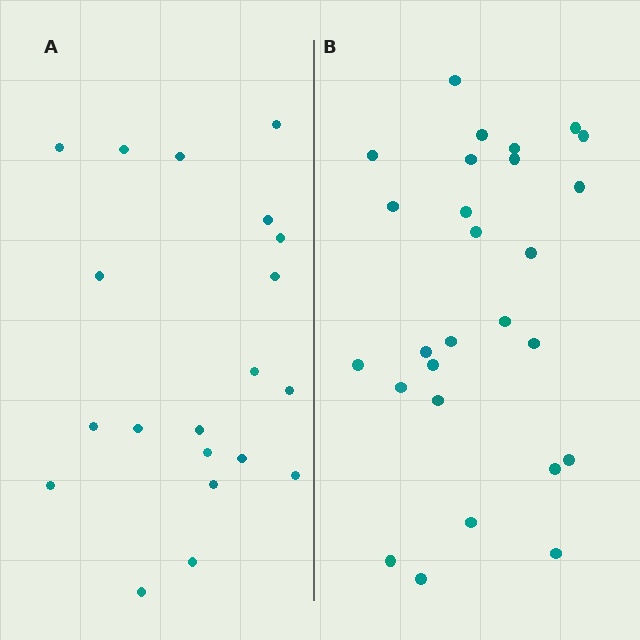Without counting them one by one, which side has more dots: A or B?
Region B (the right region) has more dots.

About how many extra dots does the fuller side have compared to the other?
Region B has roughly 8 or so more dots than region A.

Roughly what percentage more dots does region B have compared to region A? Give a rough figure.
About 35% more.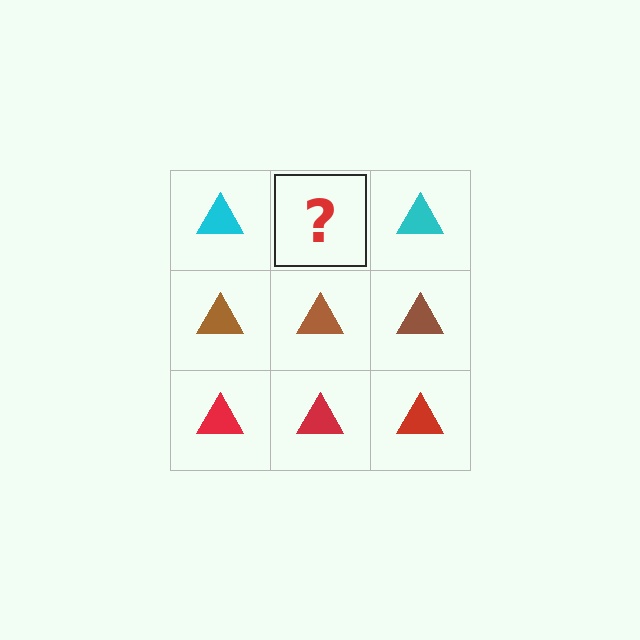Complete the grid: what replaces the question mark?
The question mark should be replaced with a cyan triangle.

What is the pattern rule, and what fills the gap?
The rule is that each row has a consistent color. The gap should be filled with a cyan triangle.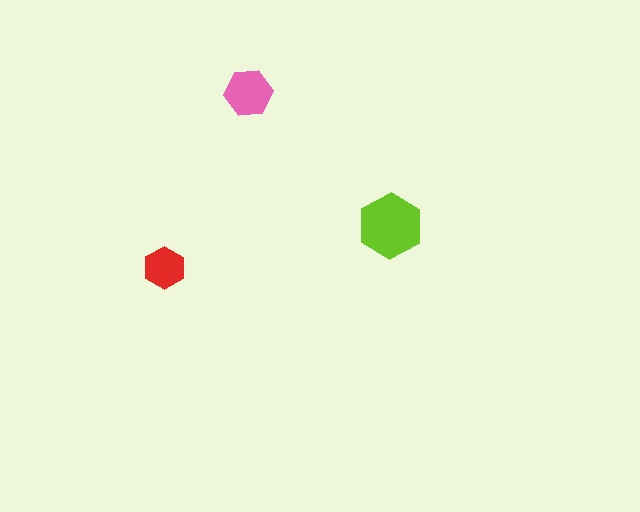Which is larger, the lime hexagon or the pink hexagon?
The lime one.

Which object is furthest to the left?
The red hexagon is leftmost.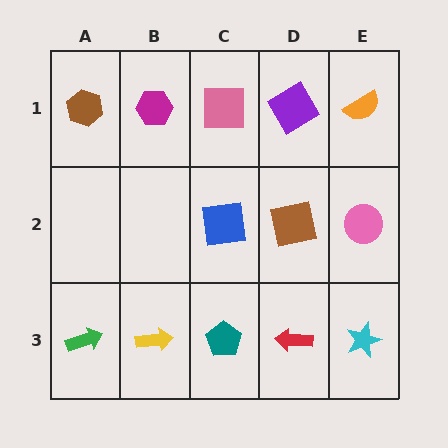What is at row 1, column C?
A pink square.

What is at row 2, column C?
A blue square.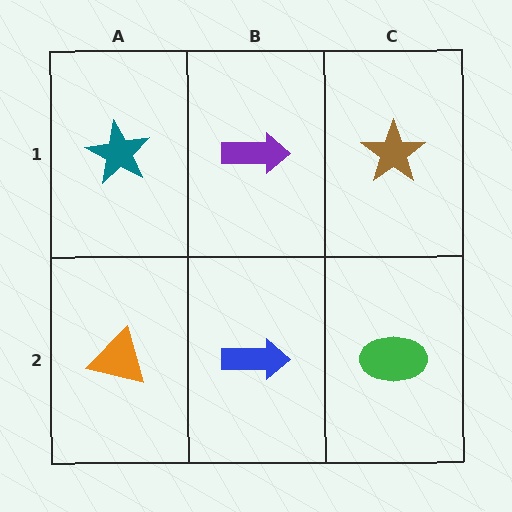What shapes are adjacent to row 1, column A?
An orange triangle (row 2, column A), a purple arrow (row 1, column B).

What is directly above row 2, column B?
A purple arrow.